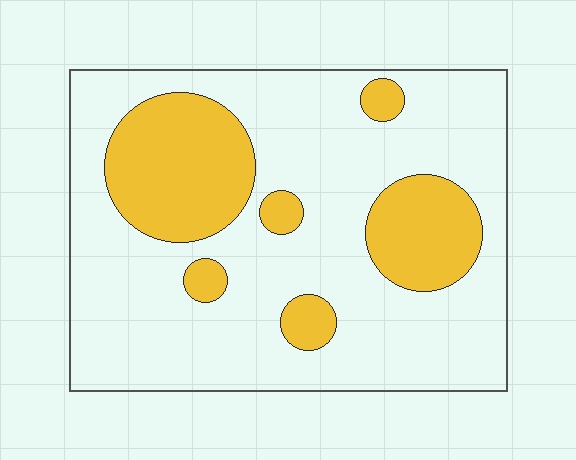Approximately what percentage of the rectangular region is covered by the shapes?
Approximately 25%.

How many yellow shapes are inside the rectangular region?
6.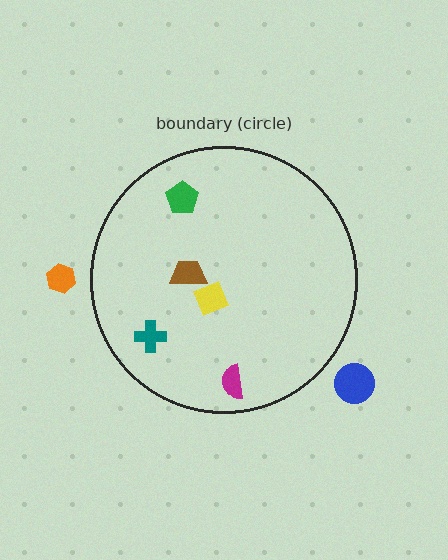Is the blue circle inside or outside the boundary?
Outside.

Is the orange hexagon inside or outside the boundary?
Outside.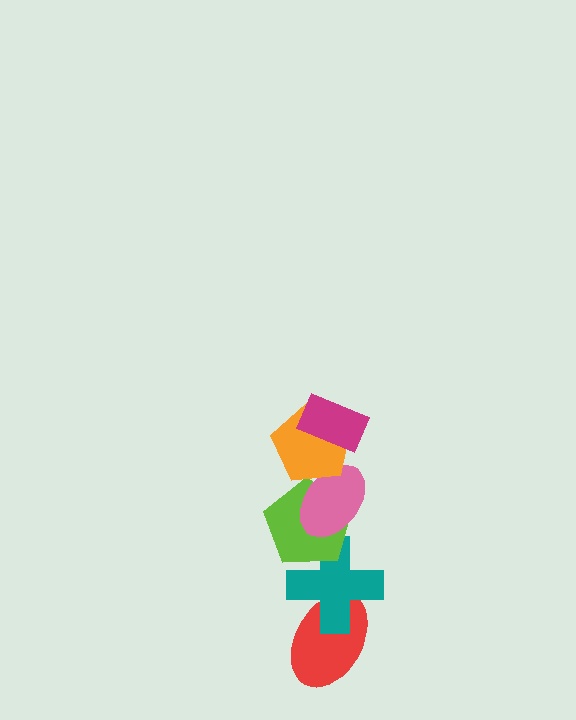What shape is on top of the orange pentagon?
The magenta rectangle is on top of the orange pentagon.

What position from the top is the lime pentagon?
The lime pentagon is 4th from the top.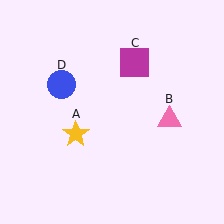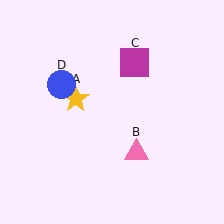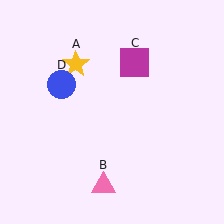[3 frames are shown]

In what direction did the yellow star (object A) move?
The yellow star (object A) moved up.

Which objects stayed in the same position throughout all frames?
Magenta square (object C) and blue circle (object D) remained stationary.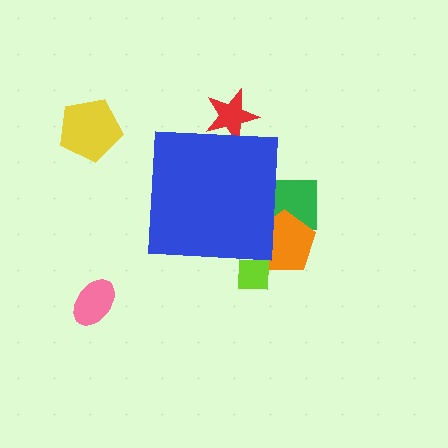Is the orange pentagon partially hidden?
Yes, the orange pentagon is partially hidden behind the blue square.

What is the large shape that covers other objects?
A blue square.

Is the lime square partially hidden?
Yes, the lime square is partially hidden behind the blue square.